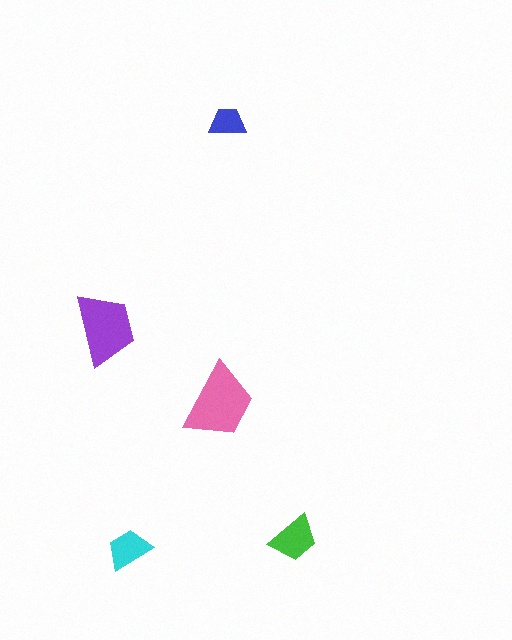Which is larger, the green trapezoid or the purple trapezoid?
The purple one.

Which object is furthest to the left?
The purple trapezoid is leftmost.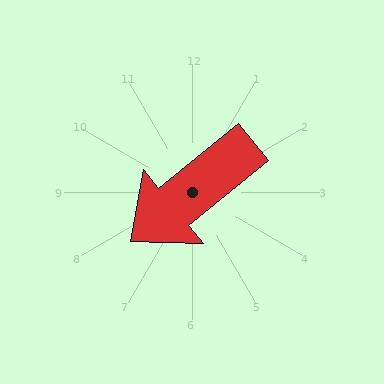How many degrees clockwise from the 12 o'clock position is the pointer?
Approximately 231 degrees.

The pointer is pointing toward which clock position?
Roughly 8 o'clock.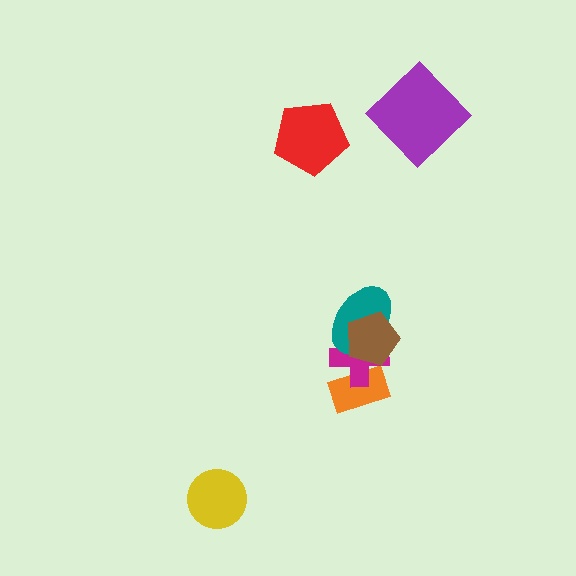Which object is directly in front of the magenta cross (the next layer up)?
The teal ellipse is directly in front of the magenta cross.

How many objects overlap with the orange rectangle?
1 object overlaps with the orange rectangle.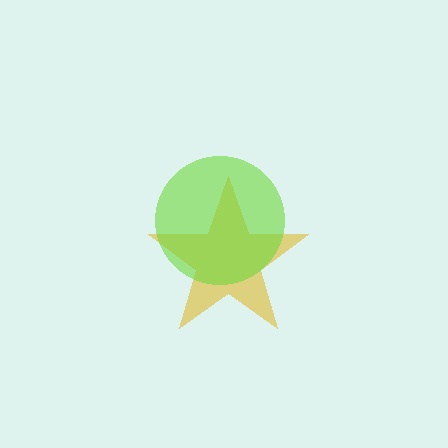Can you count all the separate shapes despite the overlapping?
Yes, there are 2 separate shapes.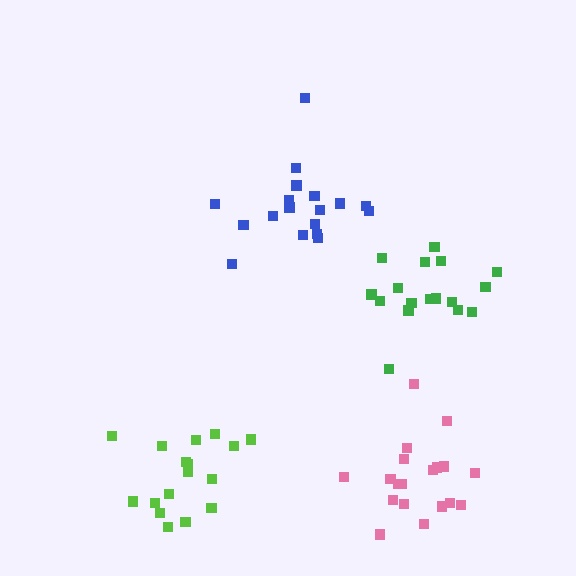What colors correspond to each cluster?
The clusters are colored: green, lime, blue, pink.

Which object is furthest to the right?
The green cluster is rightmost.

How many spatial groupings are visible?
There are 4 spatial groupings.